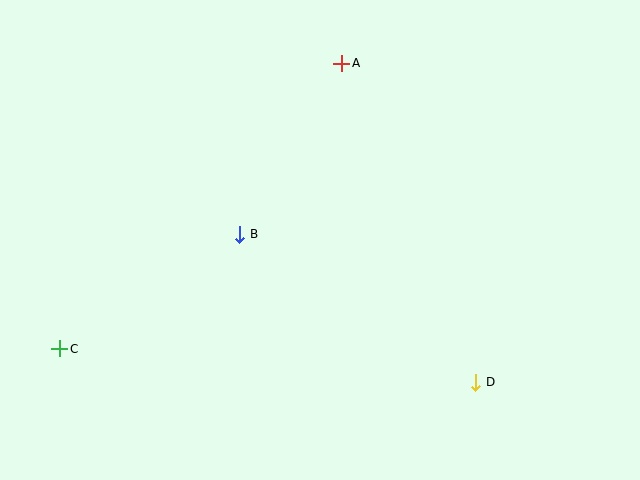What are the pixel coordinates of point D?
Point D is at (476, 382).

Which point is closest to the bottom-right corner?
Point D is closest to the bottom-right corner.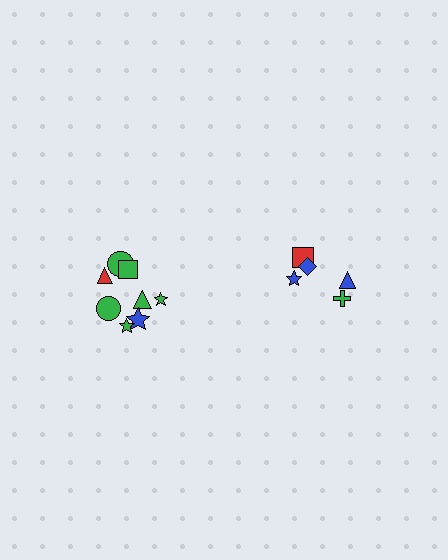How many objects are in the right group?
There are 5 objects.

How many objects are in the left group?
There are 8 objects.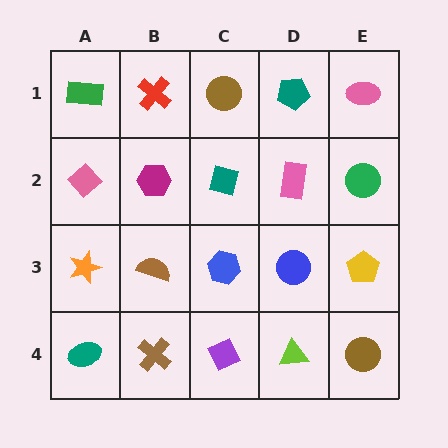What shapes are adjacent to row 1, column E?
A green circle (row 2, column E), a teal pentagon (row 1, column D).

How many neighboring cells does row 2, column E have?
3.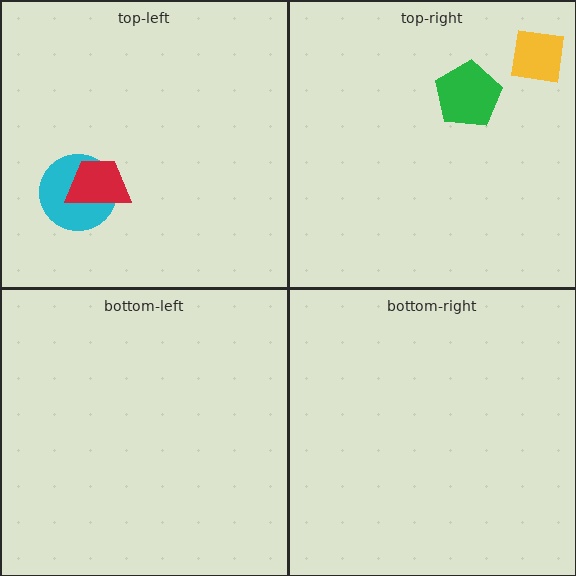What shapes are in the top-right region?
The yellow square, the green pentagon.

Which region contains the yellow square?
The top-right region.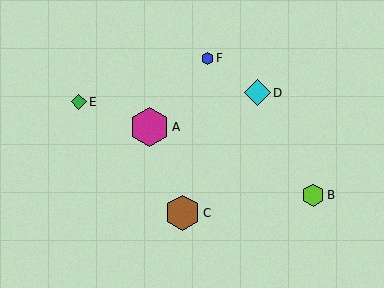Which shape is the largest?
The magenta hexagon (labeled A) is the largest.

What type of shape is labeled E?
Shape E is a green diamond.